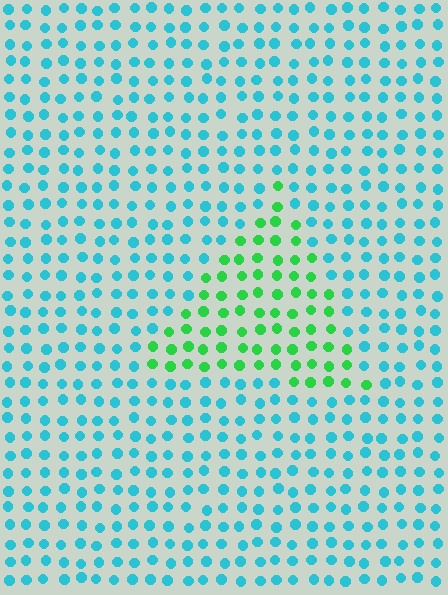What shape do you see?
I see a triangle.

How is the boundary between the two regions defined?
The boundary is defined purely by a slight shift in hue (about 56 degrees). Spacing, size, and orientation are identical on both sides.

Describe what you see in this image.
The image is filled with small cyan elements in a uniform arrangement. A triangle-shaped region is visible where the elements are tinted to a slightly different hue, forming a subtle color boundary.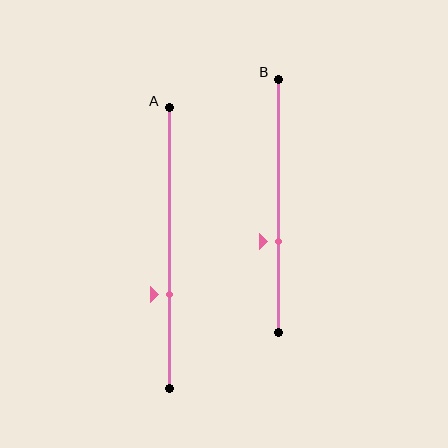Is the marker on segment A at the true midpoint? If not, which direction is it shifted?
No, the marker on segment A is shifted downward by about 17% of the segment length.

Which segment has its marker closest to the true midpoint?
Segment B has its marker closest to the true midpoint.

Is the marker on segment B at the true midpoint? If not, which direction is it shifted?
No, the marker on segment B is shifted downward by about 14% of the segment length.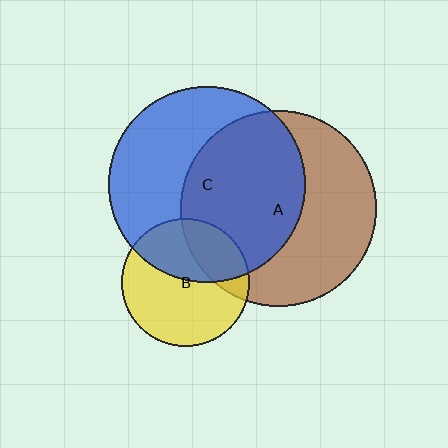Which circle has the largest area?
Circle C (blue).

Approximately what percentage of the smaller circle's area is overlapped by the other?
Approximately 50%.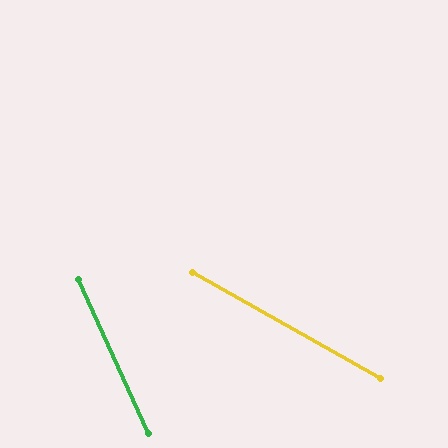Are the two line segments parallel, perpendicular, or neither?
Neither parallel nor perpendicular — they differ by about 36°.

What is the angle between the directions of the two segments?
Approximately 36 degrees.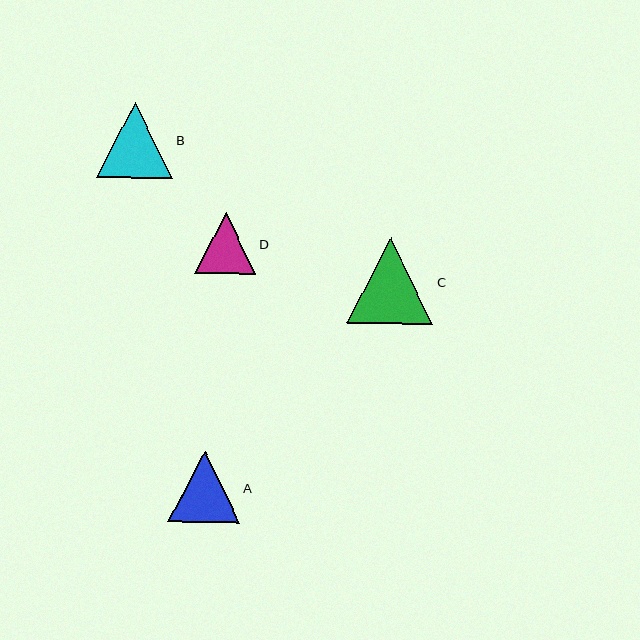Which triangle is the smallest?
Triangle D is the smallest with a size of approximately 61 pixels.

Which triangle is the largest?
Triangle C is the largest with a size of approximately 86 pixels.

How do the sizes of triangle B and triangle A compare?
Triangle B and triangle A are approximately the same size.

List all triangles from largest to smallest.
From largest to smallest: C, B, A, D.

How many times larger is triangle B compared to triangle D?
Triangle B is approximately 1.2 times the size of triangle D.